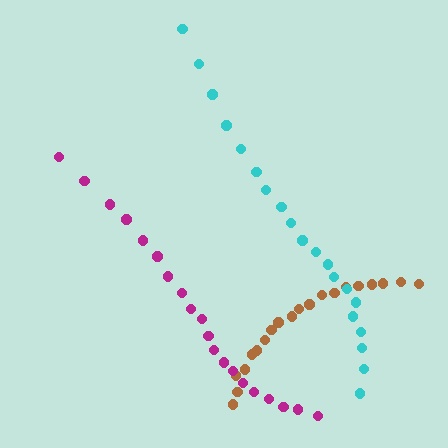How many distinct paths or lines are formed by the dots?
There are 3 distinct paths.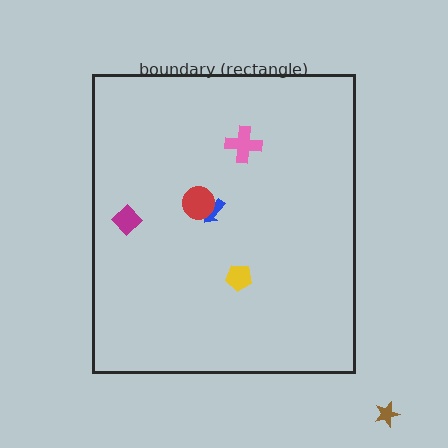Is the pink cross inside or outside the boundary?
Inside.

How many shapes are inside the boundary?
5 inside, 1 outside.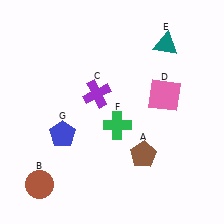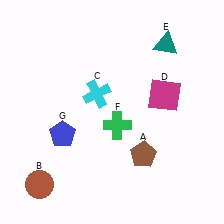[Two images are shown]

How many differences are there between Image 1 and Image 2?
There are 2 differences between the two images.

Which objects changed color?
C changed from purple to cyan. D changed from pink to magenta.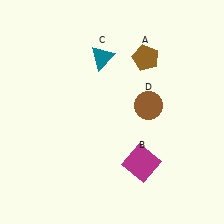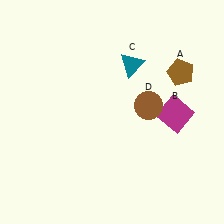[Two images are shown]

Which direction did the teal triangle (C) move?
The teal triangle (C) moved right.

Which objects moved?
The objects that moved are: the brown pentagon (A), the magenta square (B), the teal triangle (C).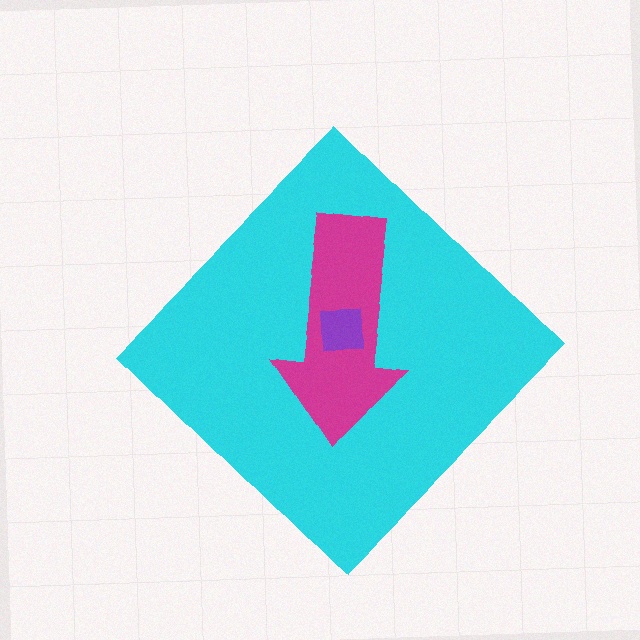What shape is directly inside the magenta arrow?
The purple square.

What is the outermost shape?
The cyan diamond.